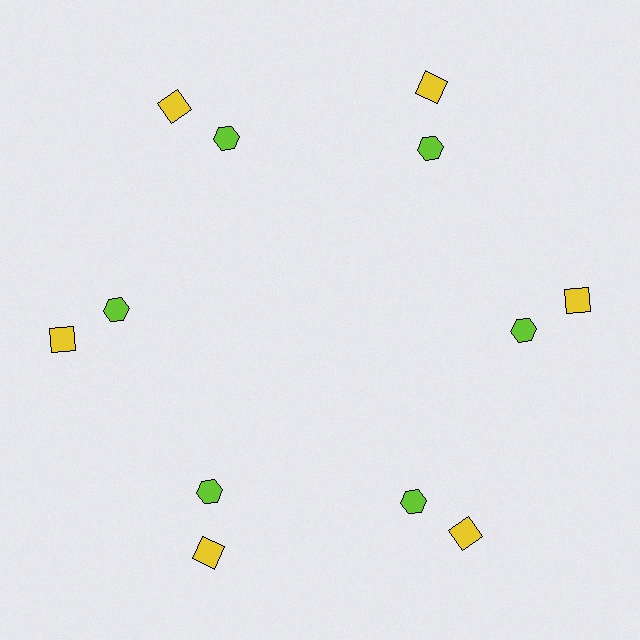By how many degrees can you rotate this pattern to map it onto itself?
The pattern maps onto itself every 60 degrees of rotation.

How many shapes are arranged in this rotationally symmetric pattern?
There are 12 shapes, arranged in 6 groups of 2.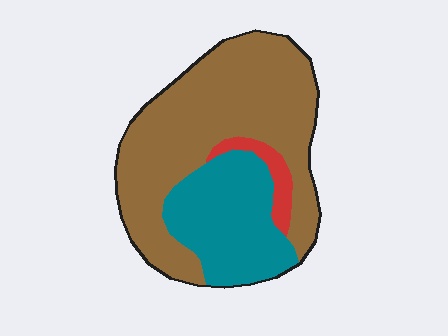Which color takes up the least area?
Red, at roughly 5%.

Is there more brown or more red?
Brown.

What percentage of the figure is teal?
Teal covers roughly 30% of the figure.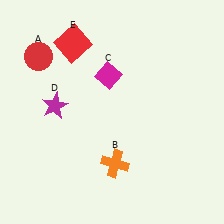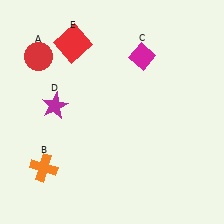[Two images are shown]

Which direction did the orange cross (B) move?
The orange cross (B) moved left.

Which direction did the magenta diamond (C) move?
The magenta diamond (C) moved right.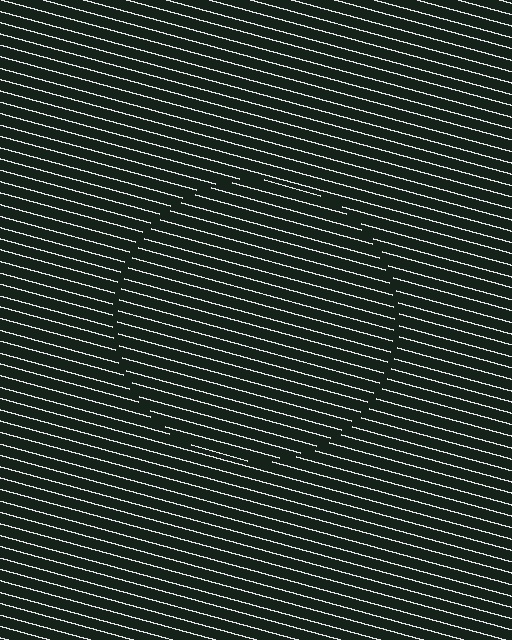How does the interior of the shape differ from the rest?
The interior of the shape contains the same grating, shifted by half a period — the contour is defined by the phase discontinuity where line-ends from the inner and outer gratings abut.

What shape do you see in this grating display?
An illusory circle. The interior of the shape contains the same grating, shifted by half a period — the contour is defined by the phase discontinuity where line-ends from the inner and outer gratings abut.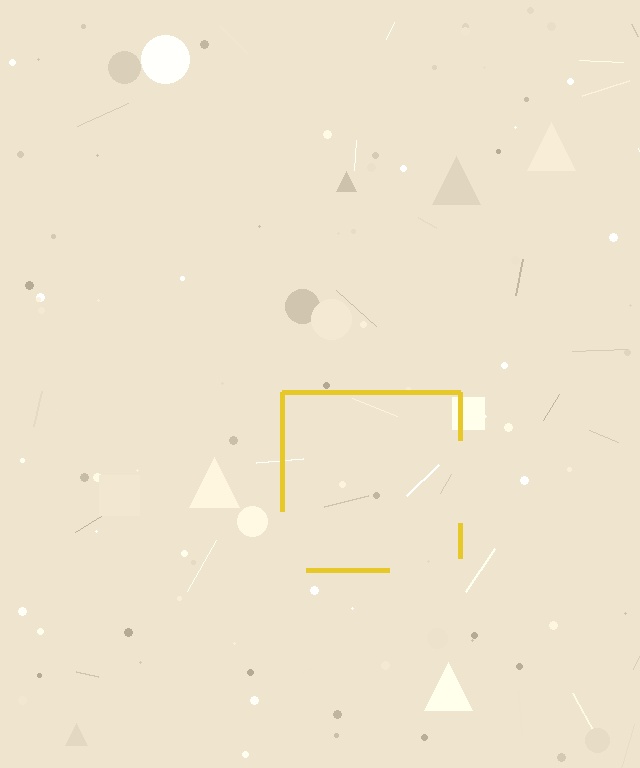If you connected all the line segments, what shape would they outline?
They would outline a square.